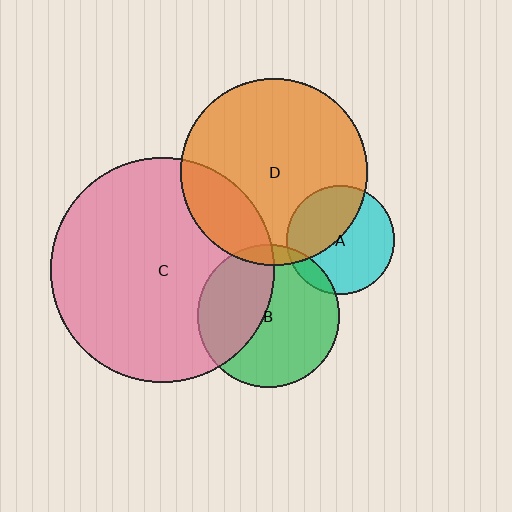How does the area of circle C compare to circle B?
Approximately 2.5 times.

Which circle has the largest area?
Circle C (pink).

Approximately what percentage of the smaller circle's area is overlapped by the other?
Approximately 20%.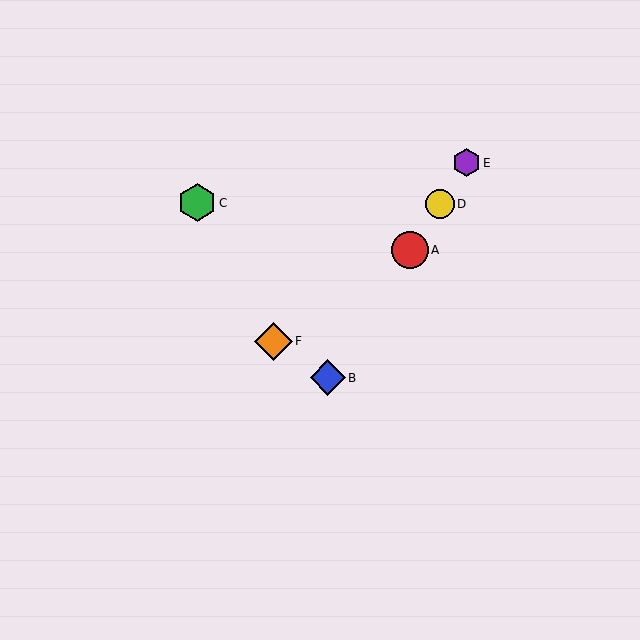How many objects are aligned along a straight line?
4 objects (A, B, D, E) are aligned along a straight line.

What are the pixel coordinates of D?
Object D is at (440, 204).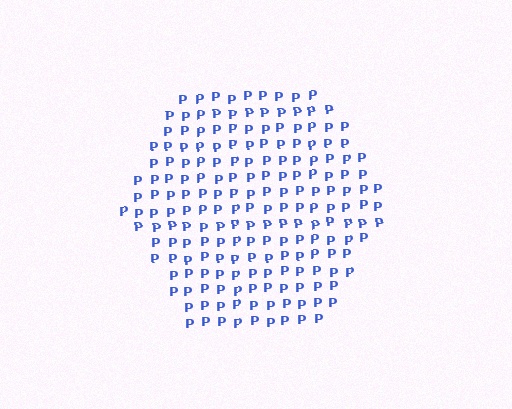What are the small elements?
The small elements are letter P's.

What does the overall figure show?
The overall figure shows a hexagon.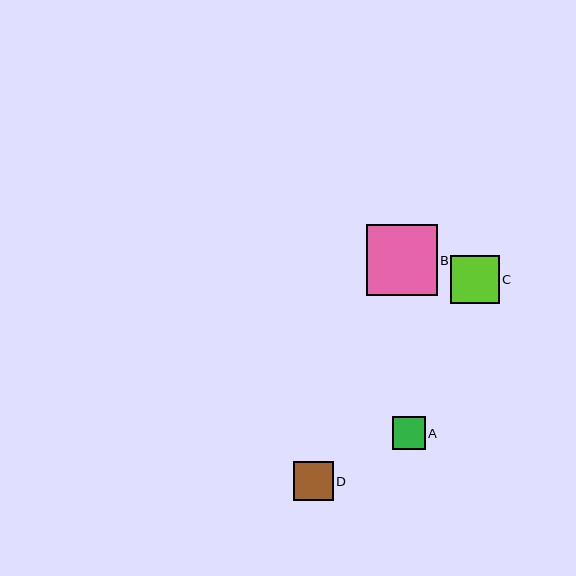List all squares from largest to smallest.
From largest to smallest: B, C, D, A.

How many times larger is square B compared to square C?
Square B is approximately 1.5 times the size of square C.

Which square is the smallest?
Square A is the smallest with a size of approximately 33 pixels.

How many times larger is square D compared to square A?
Square D is approximately 1.2 times the size of square A.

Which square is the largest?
Square B is the largest with a size of approximately 71 pixels.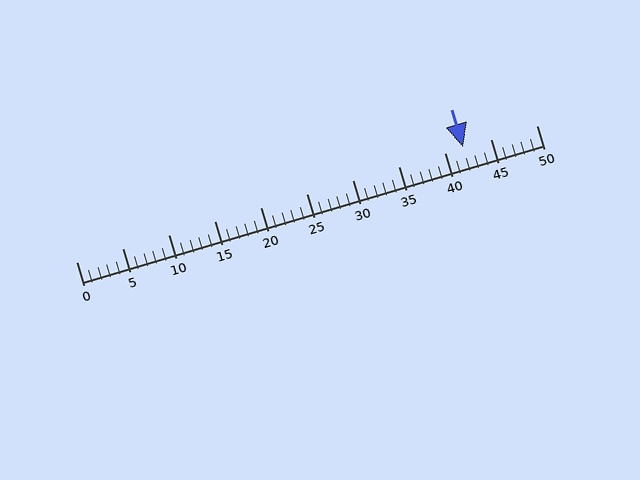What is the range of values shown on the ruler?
The ruler shows values from 0 to 50.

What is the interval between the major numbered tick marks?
The major tick marks are spaced 5 units apart.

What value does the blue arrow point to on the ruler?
The blue arrow points to approximately 42.